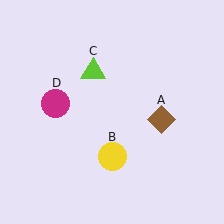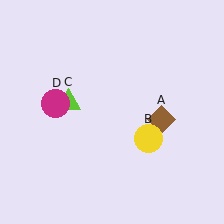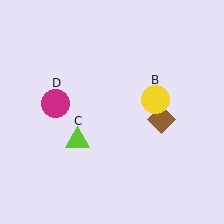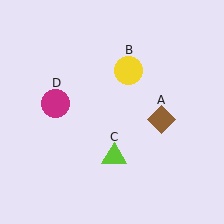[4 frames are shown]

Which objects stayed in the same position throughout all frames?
Brown diamond (object A) and magenta circle (object D) remained stationary.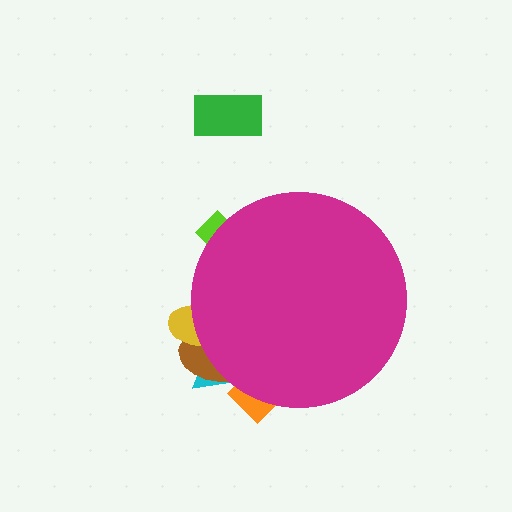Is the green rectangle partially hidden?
No, the green rectangle is fully visible.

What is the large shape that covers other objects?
A magenta circle.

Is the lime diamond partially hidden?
Yes, the lime diamond is partially hidden behind the magenta circle.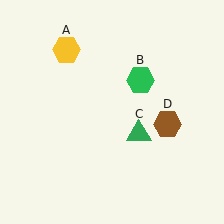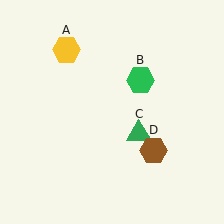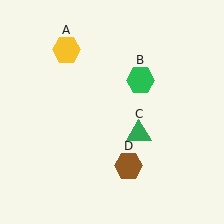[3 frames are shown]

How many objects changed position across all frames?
1 object changed position: brown hexagon (object D).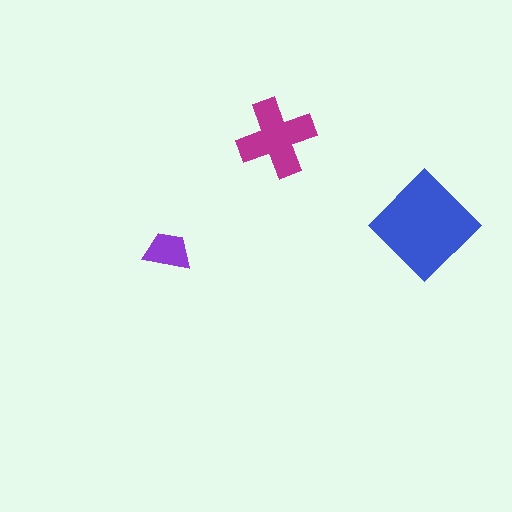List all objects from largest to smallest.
The blue diamond, the magenta cross, the purple trapezoid.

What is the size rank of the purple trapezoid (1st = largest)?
3rd.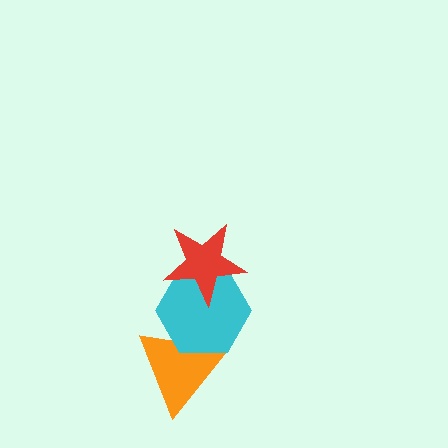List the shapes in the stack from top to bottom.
From top to bottom: the red star, the cyan hexagon, the orange triangle.